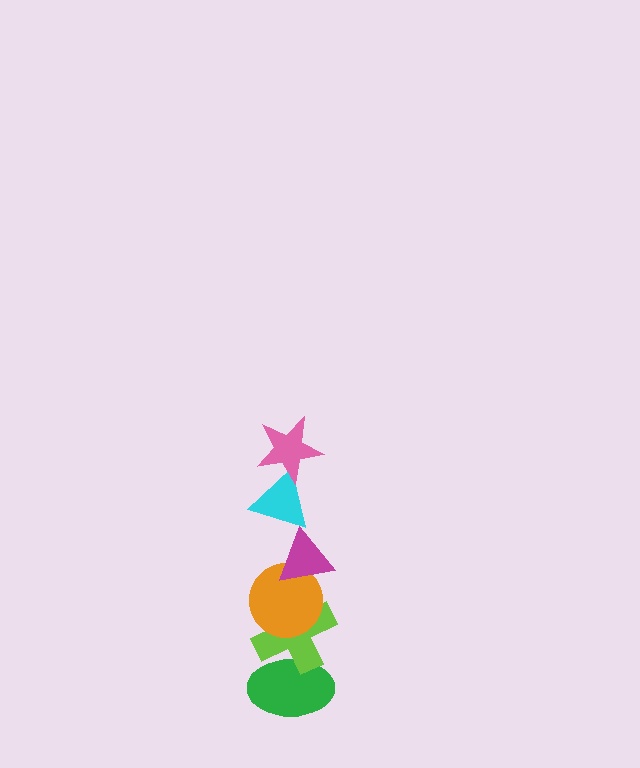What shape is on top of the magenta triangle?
The cyan triangle is on top of the magenta triangle.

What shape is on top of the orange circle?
The magenta triangle is on top of the orange circle.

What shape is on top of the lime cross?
The orange circle is on top of the lime cross.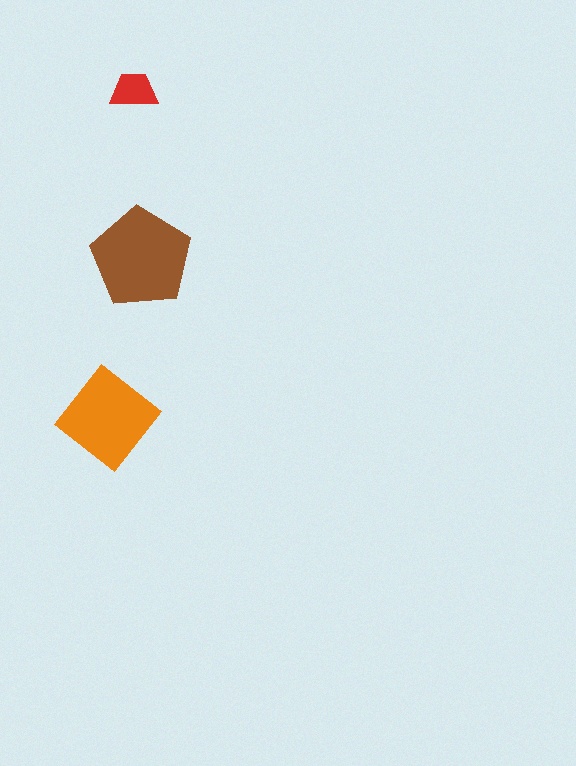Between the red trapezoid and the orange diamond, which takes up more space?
The orange diamond.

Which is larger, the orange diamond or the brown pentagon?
The brown pentagon.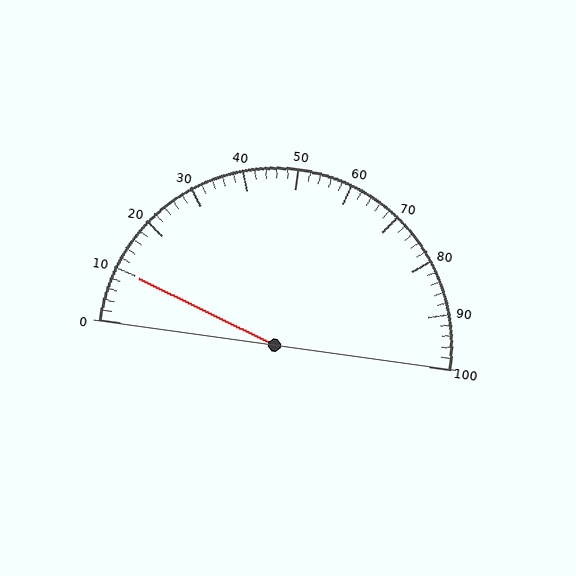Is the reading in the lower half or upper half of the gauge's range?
The reading is in the lower half of the range (0 to 100).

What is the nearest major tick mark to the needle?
The nearest major tick mark is 10.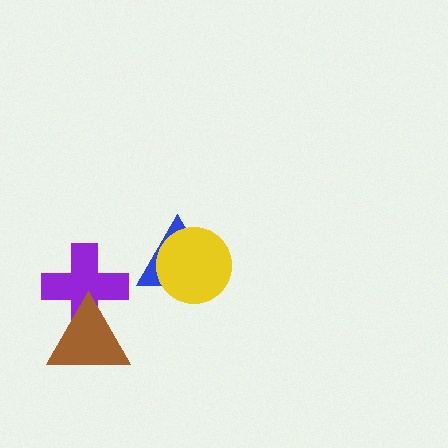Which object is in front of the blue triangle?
The yellow circle is in front of the blue triangle.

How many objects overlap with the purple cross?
1 object overlaps with the purple cross.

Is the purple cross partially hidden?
Yes, it is partially covered by another shape.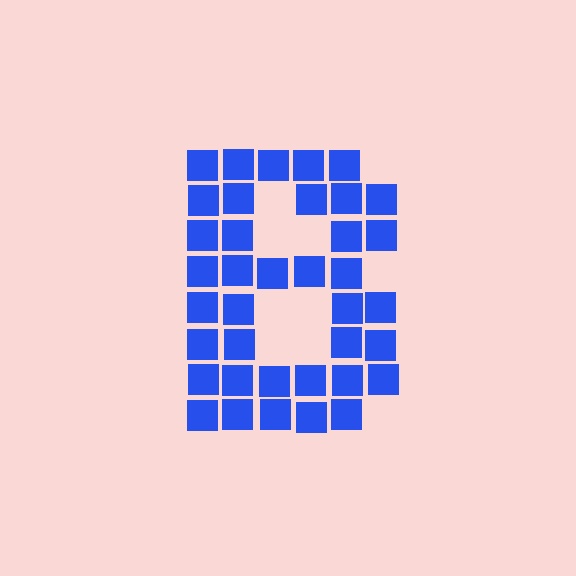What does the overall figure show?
The overall figure shows the letter B.